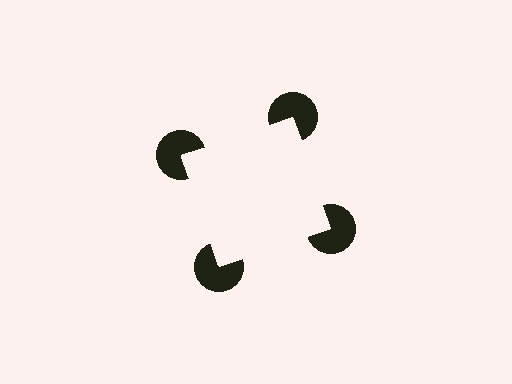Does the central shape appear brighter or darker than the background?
It typically appears slightly brighter than the background, even though no actual brightness change is drawn.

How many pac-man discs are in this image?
There are 4 — one at each vertex of the illusory square.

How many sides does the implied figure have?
4 sides.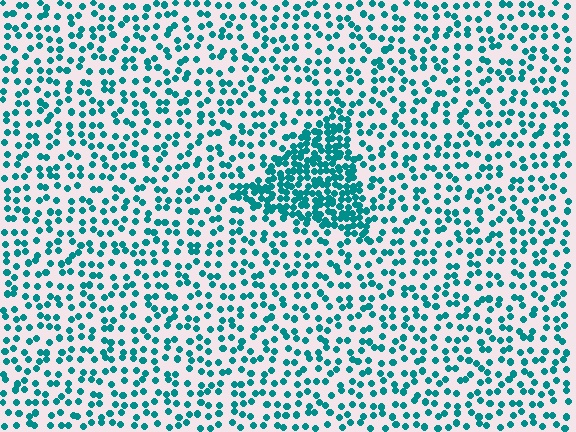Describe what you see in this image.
The image contains small teal elements arranged at two different densities. A triangle-shaped region is visible where the elements are more densely packed than the surrounding area.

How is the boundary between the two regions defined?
The boundary is defined by a change in element density (approximately 2.5x ratio). All elements are the same color, size, and shape.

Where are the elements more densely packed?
The elements are more densely packed inside the triangle boundary.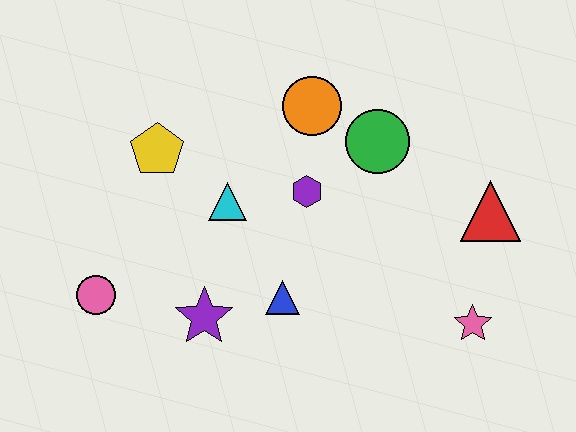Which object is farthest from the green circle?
The pink circle is farthest from the green circle.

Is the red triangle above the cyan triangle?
No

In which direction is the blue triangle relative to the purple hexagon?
The blue triangle is below the purple hexagon.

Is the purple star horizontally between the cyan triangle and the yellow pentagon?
Yes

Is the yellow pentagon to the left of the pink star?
Yes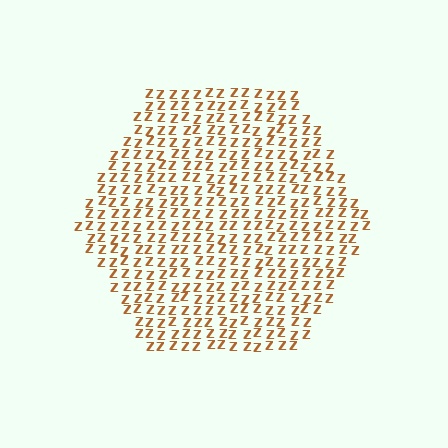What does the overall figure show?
The overall figure shows a hexagon.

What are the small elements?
The small elements are letter Z's.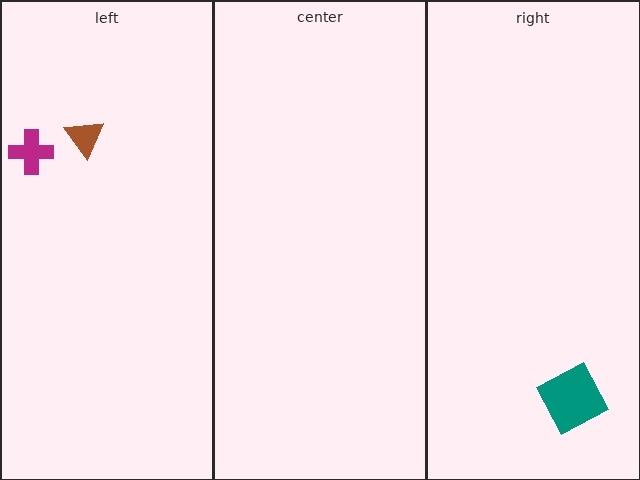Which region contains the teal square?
The right region.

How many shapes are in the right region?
1.